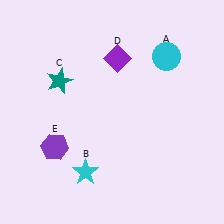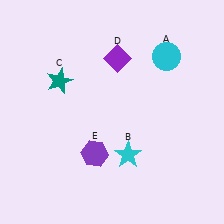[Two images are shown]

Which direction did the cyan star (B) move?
The cyan star (B) moved right.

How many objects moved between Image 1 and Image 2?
2 objects moved between the two images.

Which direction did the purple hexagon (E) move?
The purple hexagon (E) moved right.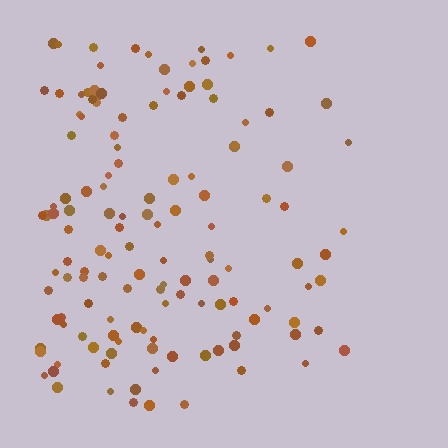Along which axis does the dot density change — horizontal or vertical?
Horizontal.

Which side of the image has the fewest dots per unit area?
The right.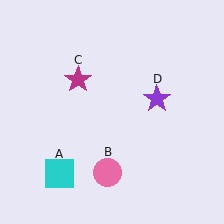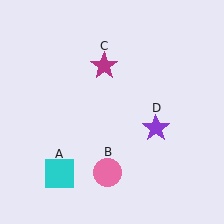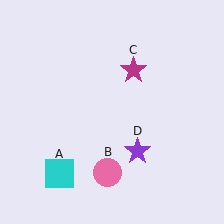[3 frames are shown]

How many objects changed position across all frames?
2 objects changed position: magenta star (object C), purple star (object D).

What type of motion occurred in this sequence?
The magenta star (object C), purple star (object D) rotated clockwise around the center of the scene.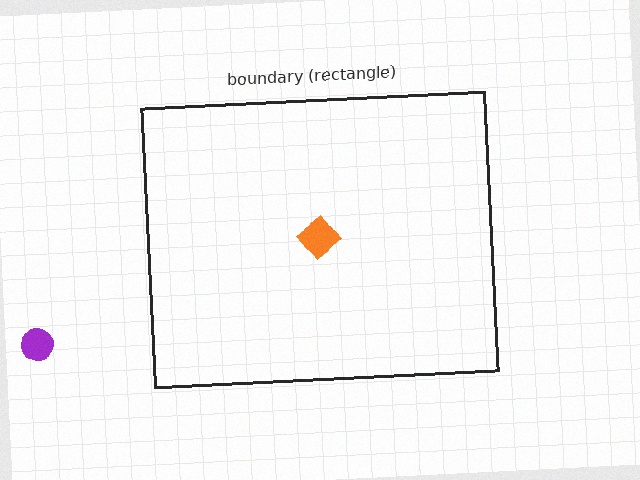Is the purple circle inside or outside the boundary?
Outside.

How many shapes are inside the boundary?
1 inside, 1 outside.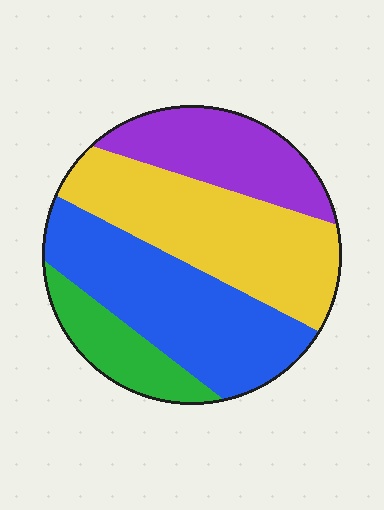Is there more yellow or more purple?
Yellow.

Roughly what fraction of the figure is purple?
Purple takes up between a sixth and a third of the figure.